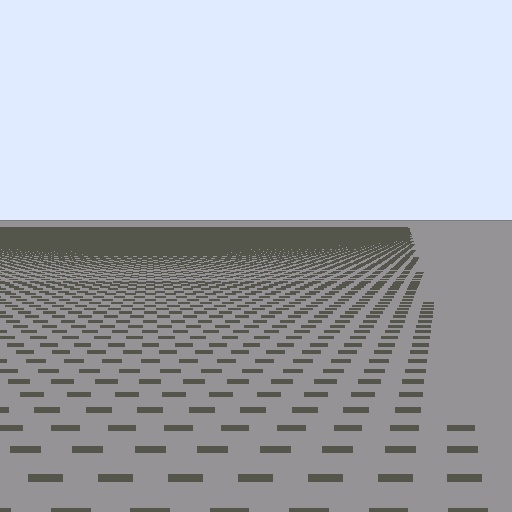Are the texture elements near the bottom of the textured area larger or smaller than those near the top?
Larger. Near the bottom, elements are closer to the viewer and appear at a bigger on-screen size.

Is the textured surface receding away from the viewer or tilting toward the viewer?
The surface is receding away from the viewer. Texture elements get smaller and denser toward the top.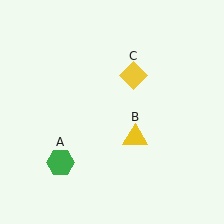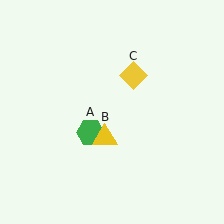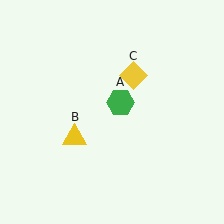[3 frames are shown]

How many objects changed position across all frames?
2 objects changed position: green hexagon (object A), yellow triangle (object B).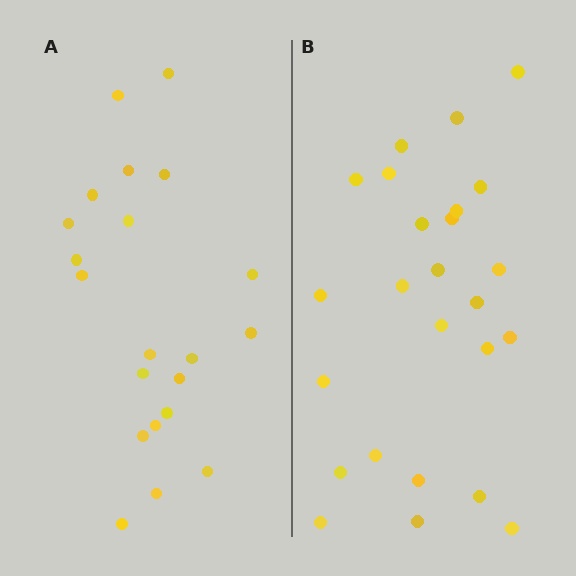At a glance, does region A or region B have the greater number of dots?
Region B (the right region) has more dots.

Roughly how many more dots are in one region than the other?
Region B has about 4 more dots than region A.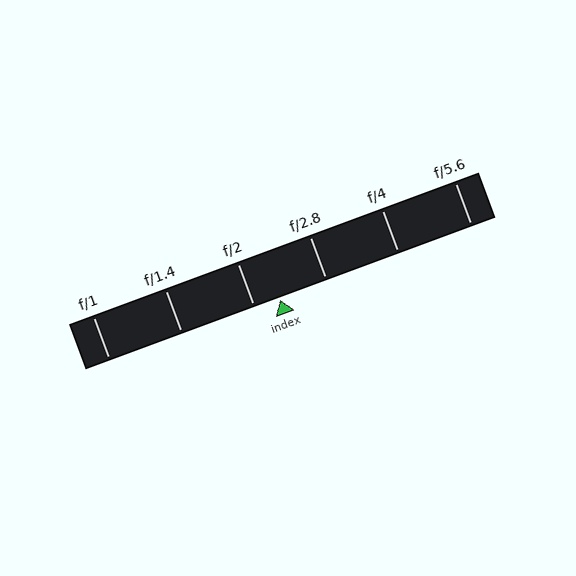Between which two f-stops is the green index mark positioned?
The index mark is between f/2 and f/2.8.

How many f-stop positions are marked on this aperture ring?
There are 6 f-stop positions marked.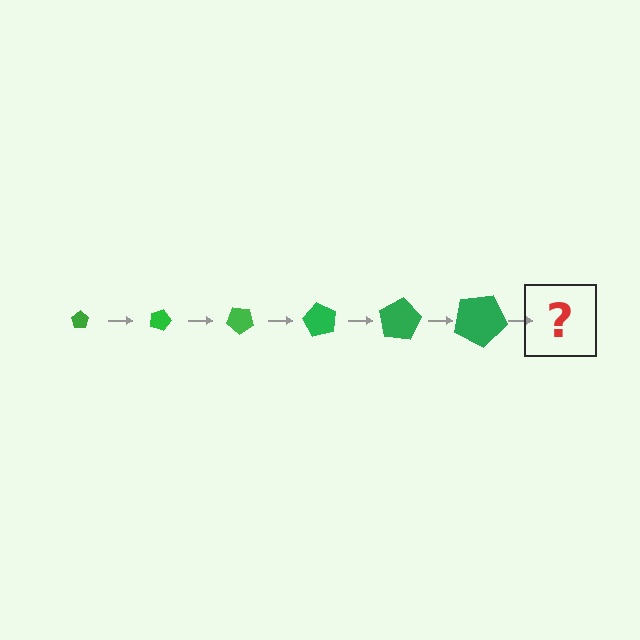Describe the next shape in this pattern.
It should be a pentagon, larger than the previous one and rotated 120 degrees from the start.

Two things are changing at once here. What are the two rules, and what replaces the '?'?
The two rules are that the pentagon grows larger each step and it rotates 20 degrees each step. The '?' should be a pentagon, larger than the previous one and rotated 120 degrees from the start.